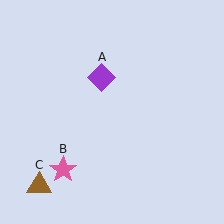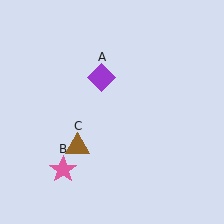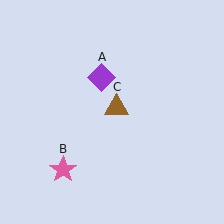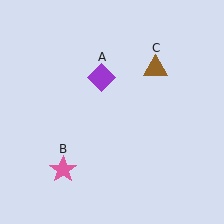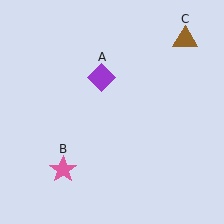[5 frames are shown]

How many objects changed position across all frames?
1 object changed position: brown triangle (object C).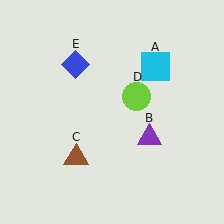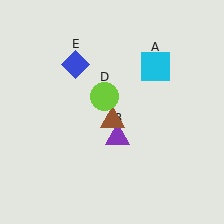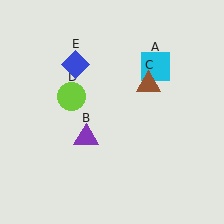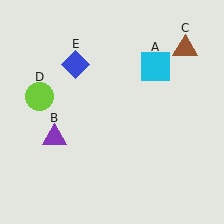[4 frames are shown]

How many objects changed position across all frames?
3 objects changed position: purple triangle (object B), brown triangle (object C), lime circle (object D).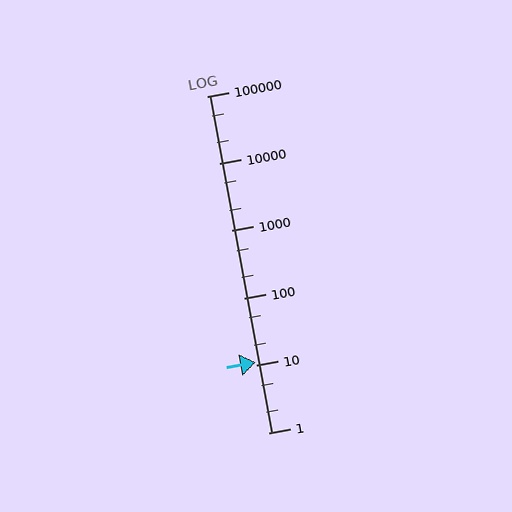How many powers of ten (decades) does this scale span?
The scale spans 5 decades, from 1 to 100000.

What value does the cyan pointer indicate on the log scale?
The pointer indicates approximately 11.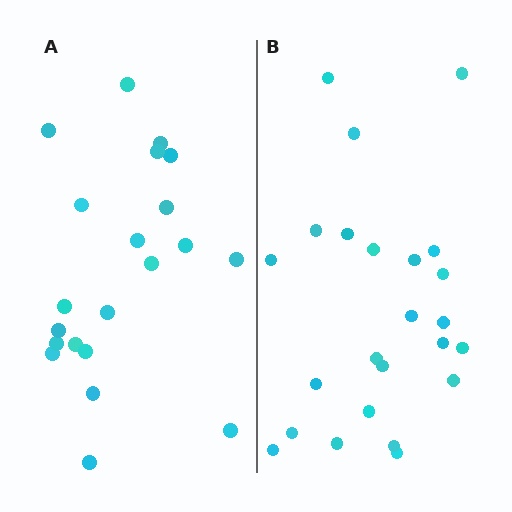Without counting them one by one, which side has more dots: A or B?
Region B (the right region) has more dots.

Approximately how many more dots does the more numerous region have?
Region B has just a few more — roughly 2 or 3 more dots than region A.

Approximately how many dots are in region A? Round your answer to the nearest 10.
About 20 dots. (The exact count is 21, which rounds to 20.)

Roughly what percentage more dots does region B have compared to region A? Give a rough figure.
About 15% more.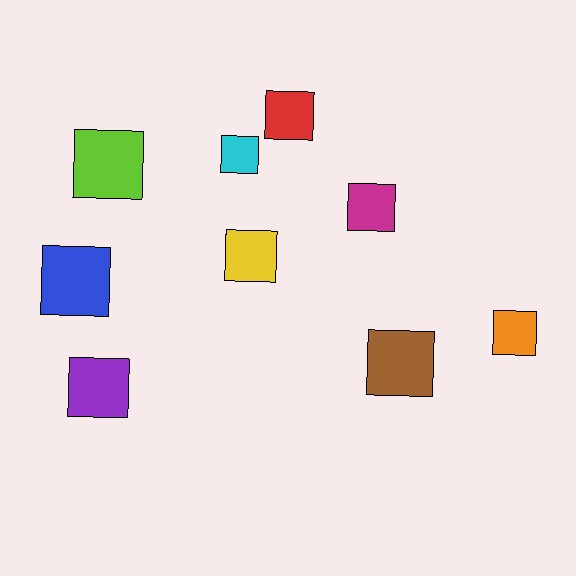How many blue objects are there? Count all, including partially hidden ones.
There is 1 blue object.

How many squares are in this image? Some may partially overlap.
There are 9 squares.